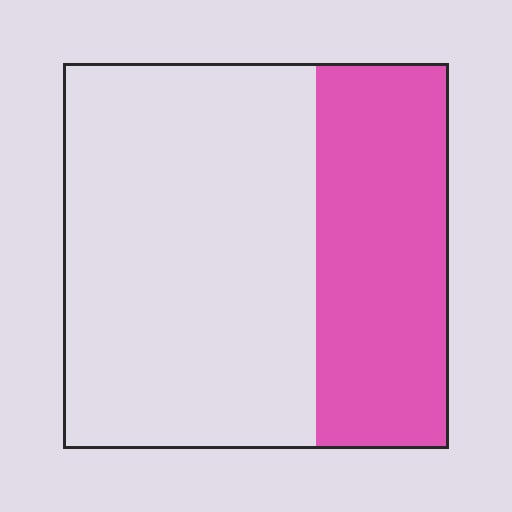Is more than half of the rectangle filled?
No.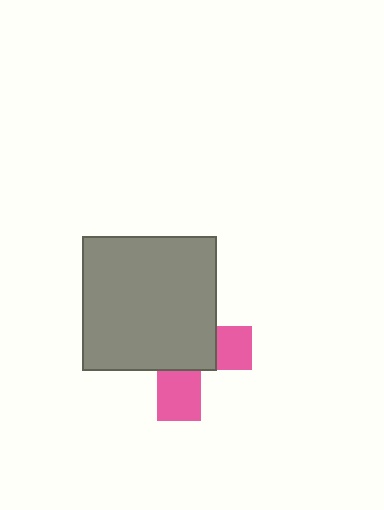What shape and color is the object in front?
The object in front is a gray square.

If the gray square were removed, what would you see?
You would see the complete pink cross.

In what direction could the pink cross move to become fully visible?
The pink cross could move toward the lower-right. That would shift it out from behind the gray square entirely.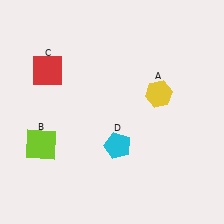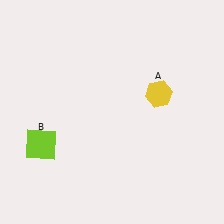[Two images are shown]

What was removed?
The red square (C), the cyan pentagon (D) were removed in Image 2.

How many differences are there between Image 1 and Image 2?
There are 2 differences between the two images.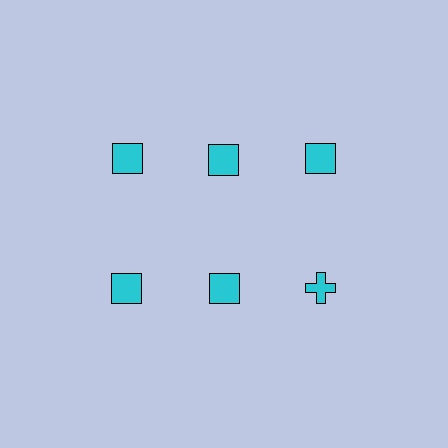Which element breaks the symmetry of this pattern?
The cyan cross in the second row, center column breaks the symmetry. All other shapes are cyan squares.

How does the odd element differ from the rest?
It has a different shape: cross instead of square.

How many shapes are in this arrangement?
There are 6 shapes arranged in a grid pattern.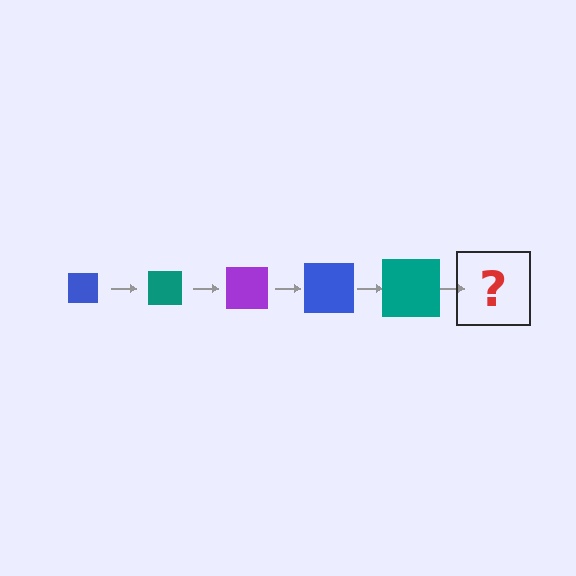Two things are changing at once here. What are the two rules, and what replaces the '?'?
The two rules are that the square grows larger each step and the color cycles through blue, teal, and purple. The '?' should be a purple square, larger than the previous one.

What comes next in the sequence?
The next element should be a purple square, larger than the previous one.